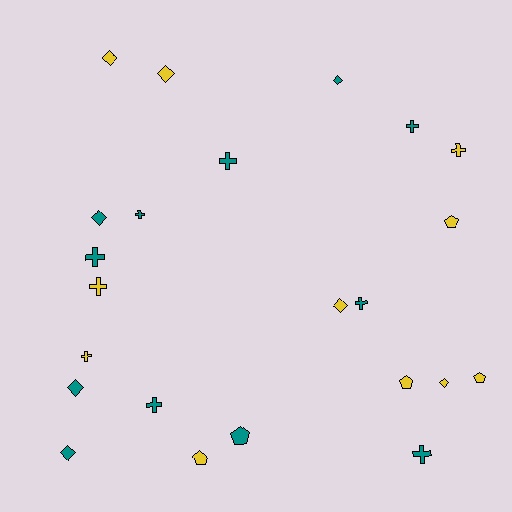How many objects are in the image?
There are 23 objects.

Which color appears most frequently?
Teal, with 12 objects.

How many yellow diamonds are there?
There are 4 yellow diamonds.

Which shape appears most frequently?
Cross, with 10 objects.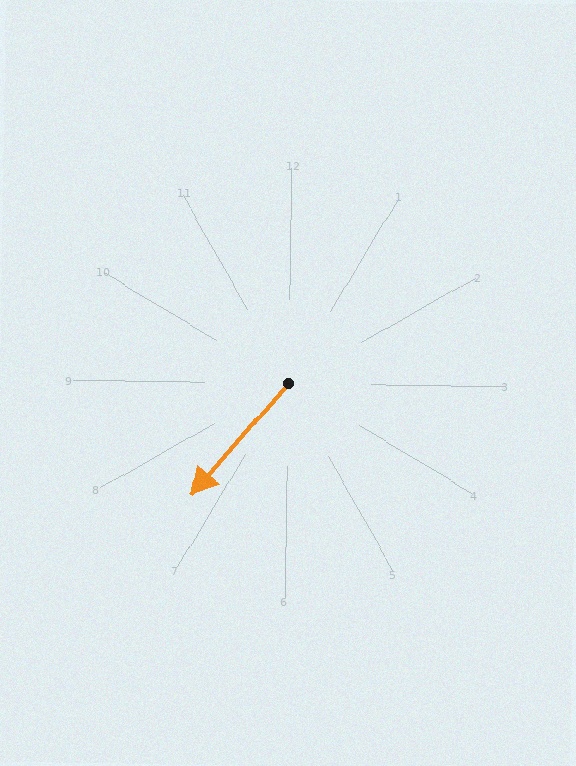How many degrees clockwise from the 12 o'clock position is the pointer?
Approximately 220 degrees.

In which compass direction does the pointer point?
Southwest.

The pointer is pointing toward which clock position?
Roughly 7 o'clock.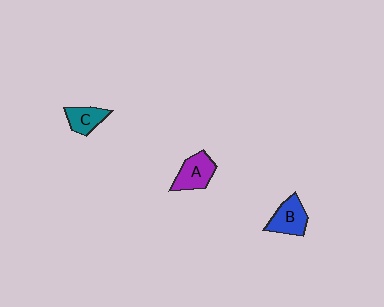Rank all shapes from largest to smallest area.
From largest to smallest: A (purple), B (blue), C (teal).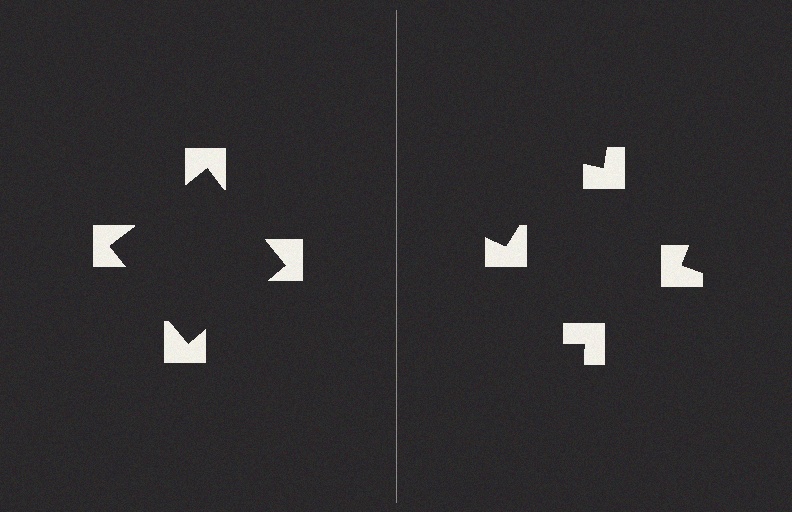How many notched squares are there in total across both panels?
8 — 4 on each side.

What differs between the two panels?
The notched squares are positioned identically on both sides; only the wedge orientations differ. On the left they align to a square; on the right they are misaligned.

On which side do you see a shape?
An illusory square appears on the left side. On the right side the wedge cuts are rotated, so no coherent shape forms.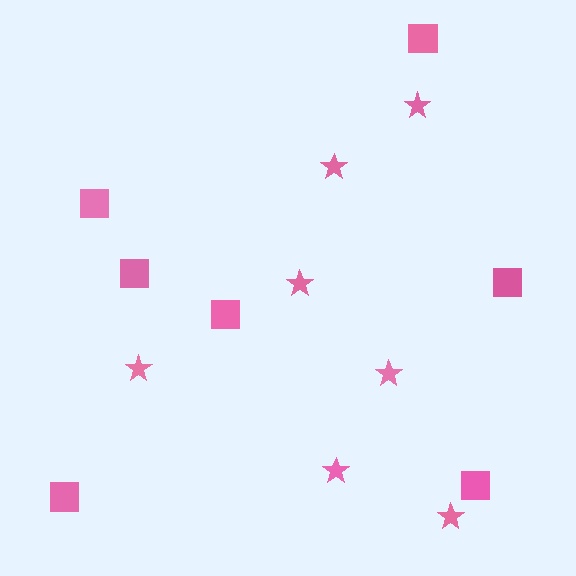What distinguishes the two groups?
There are 2 groups: one group of squares (7) and one group of stars (7).